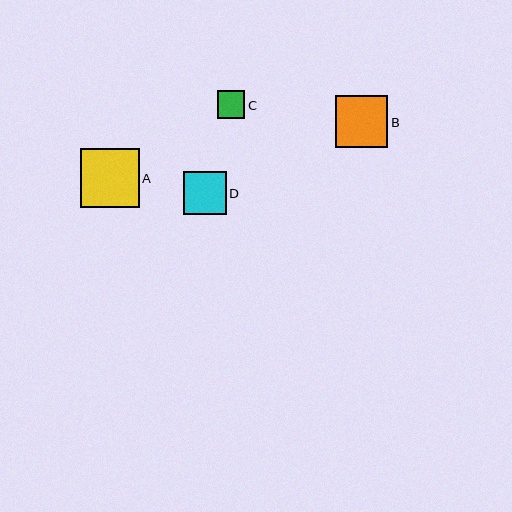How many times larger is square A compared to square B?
Square A is approximately 1.1 times the size of square B.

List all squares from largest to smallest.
From largest to smallest: A, B, D, C.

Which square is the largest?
Square A is the largest with a size of approximately 59 pixels.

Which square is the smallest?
Square C is the smallest with a size of approximately 28 pixels.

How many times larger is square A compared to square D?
Square A is approximately 1.3 times the size of square D.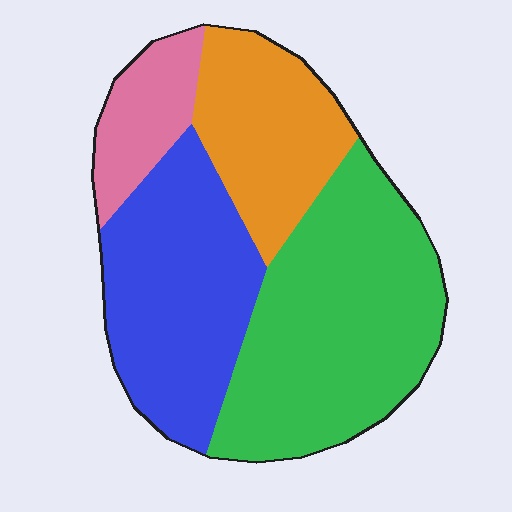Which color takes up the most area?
Green, at roughly 40%.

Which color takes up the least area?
Pink, at roughly 10%.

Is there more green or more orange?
Green.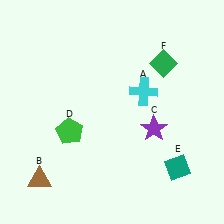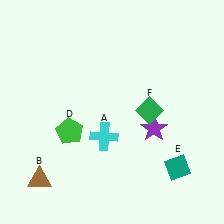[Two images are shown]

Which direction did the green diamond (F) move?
The green diamond (F) moved down.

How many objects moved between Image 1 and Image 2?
2 objects moved between the two images.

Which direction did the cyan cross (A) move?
The cyan cross (A) moved down.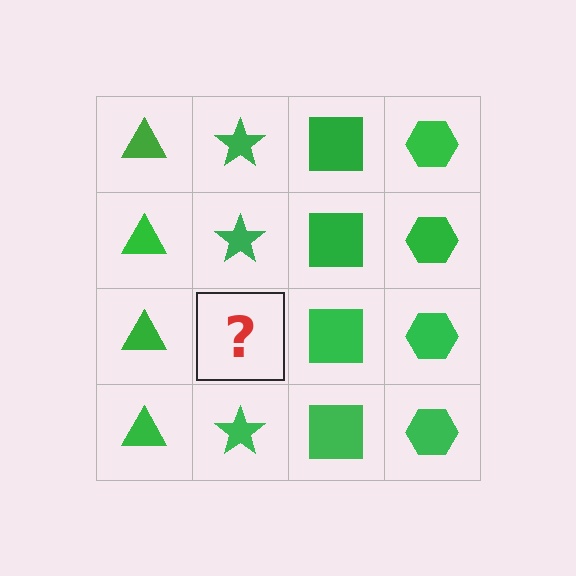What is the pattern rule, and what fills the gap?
The rule is that each column has a consistent shape. The gap should be filled with a green star.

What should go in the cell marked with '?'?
The missing cell should contain a green star.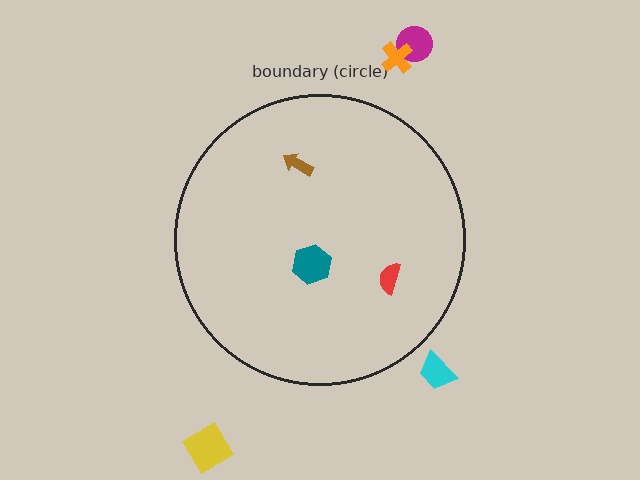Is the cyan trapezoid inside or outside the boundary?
Outside.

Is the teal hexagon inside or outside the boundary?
Inside.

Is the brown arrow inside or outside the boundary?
Inside.